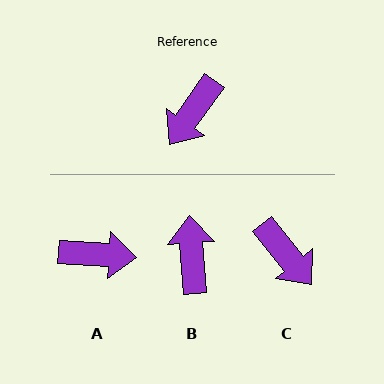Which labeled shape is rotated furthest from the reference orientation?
B, about 141 degrees away.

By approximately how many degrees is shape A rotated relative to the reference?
Approximately 121 degrees counter-clockwise.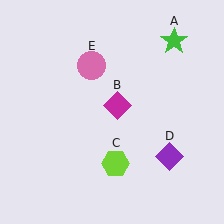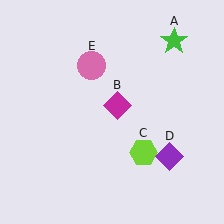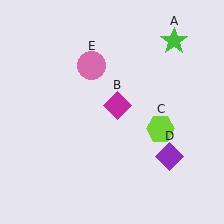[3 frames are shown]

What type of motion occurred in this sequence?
The lime hexagon (object C) rotated counterclockwise around the center of the scene.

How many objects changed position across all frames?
1 object changed position: lime hexagon (object C).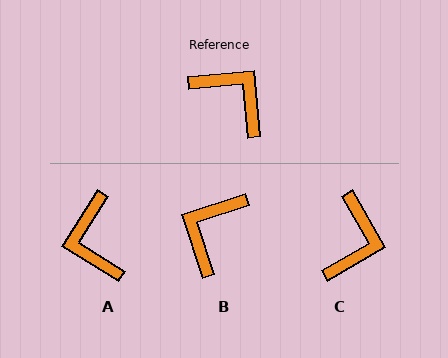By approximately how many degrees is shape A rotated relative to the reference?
Approximately 142 degrees counter-clockwise.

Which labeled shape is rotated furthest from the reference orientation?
A, about 142 degrees away.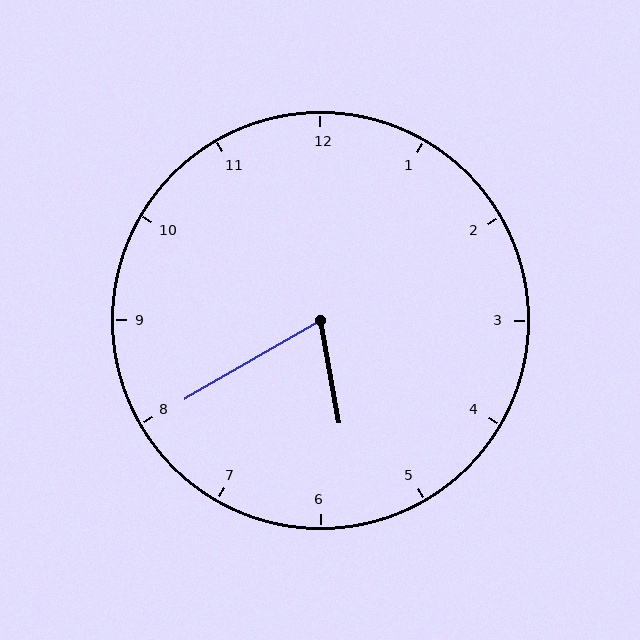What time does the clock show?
5:40.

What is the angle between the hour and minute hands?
Approximately 70 degrees.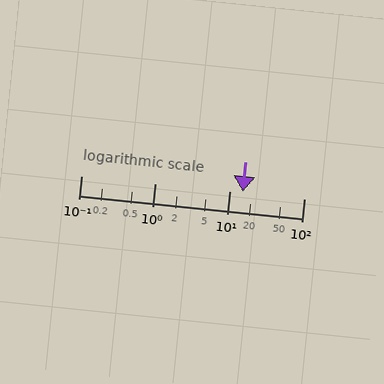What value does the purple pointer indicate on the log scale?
The pointer indicates approximately 15.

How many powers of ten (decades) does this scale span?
The scale spans 3 decades, from 0.1 to 100.